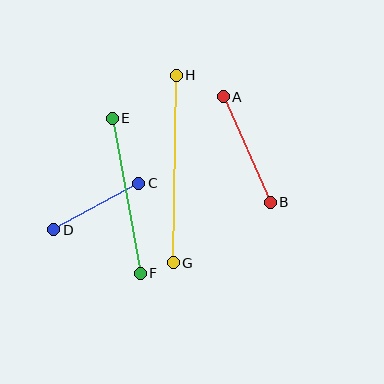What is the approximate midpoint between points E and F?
The midpoint is at approximately (126, 196) pixels.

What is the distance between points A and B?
The distance is approximately 115 pixels.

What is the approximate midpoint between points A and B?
The midpoint is at approximately (247, 150) pixels.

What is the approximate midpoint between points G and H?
The midpoint is at approximately (175, 169) pixels.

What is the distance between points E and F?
The distance is approximately 157 pixels.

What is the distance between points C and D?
The distance is approximately 97 pixels.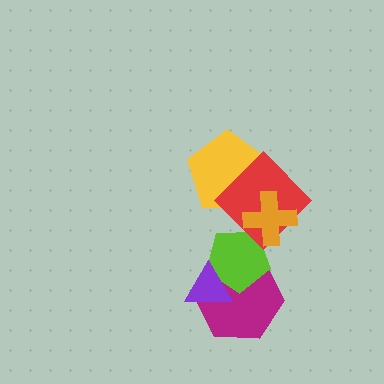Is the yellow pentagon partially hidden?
Yes, it is partially covered by another shape.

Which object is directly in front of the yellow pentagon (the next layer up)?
The red diamond is directly in front of the yellow pentagon.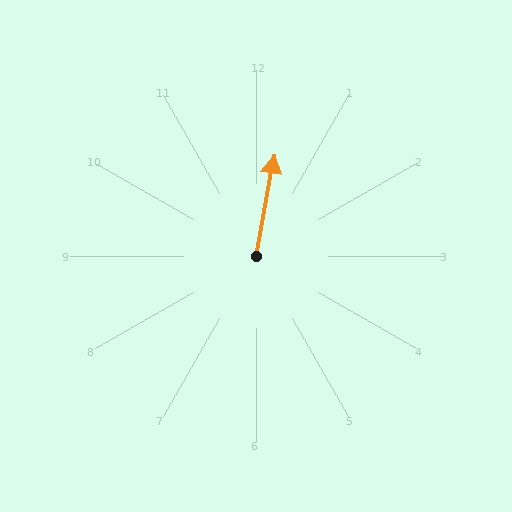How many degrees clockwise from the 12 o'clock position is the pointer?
Approximately 10 degrees.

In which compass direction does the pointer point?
North.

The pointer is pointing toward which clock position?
Roughly 12 o'clock.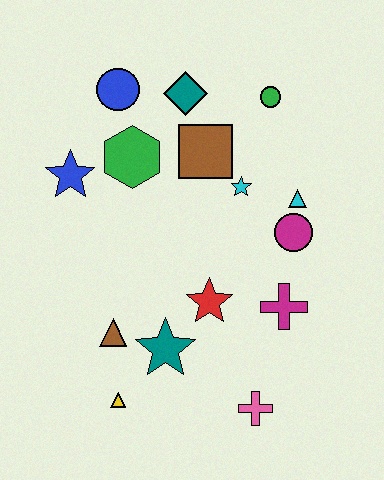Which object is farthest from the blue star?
The pink cross is farthest from the blue star.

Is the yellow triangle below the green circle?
Yes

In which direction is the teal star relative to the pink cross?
The teal star is to the left of the pink cross.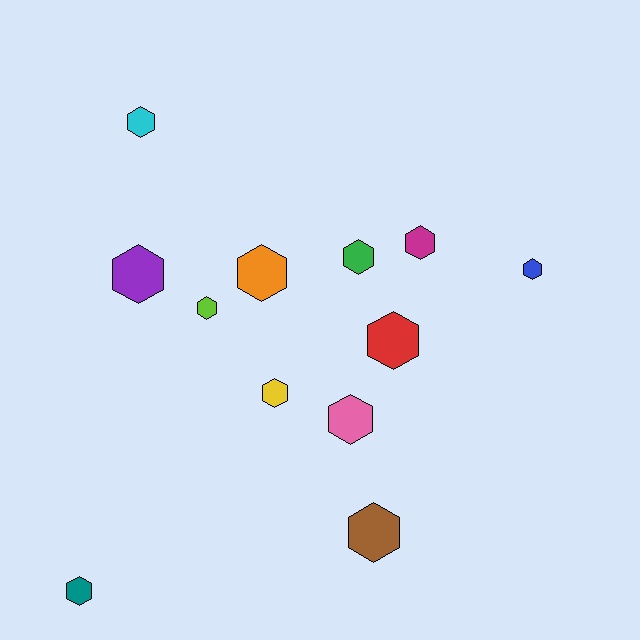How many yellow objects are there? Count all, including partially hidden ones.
There is 1 yellow object.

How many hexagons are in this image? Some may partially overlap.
There are 12 hexagons.